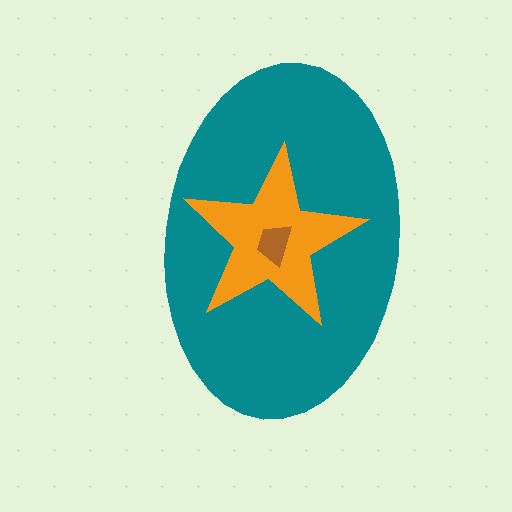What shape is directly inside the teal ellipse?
The orange star.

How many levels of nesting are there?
3.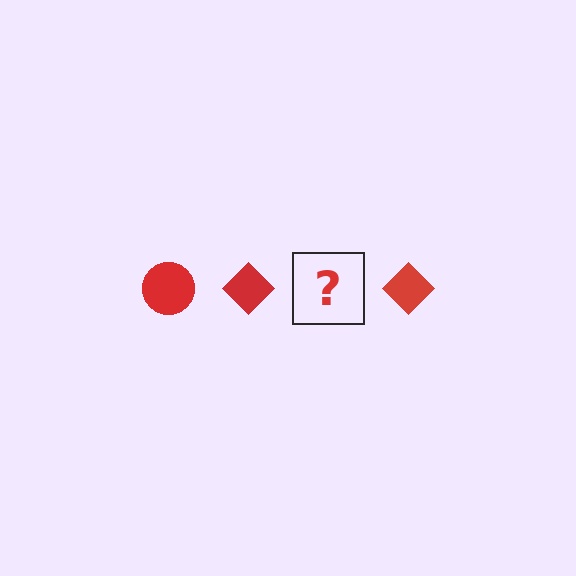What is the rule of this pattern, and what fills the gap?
The rule is that the pattern cycles through circle, diamond shapes in red. The gap should be filled with a red circle.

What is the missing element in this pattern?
The missing element is a red circle.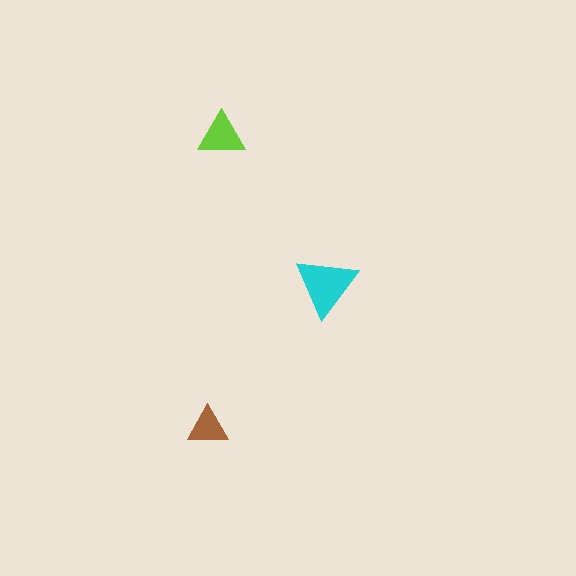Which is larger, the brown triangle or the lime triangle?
The lime one.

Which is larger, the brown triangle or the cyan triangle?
The cyan one.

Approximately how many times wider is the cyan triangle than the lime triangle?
About 1.5 times wider.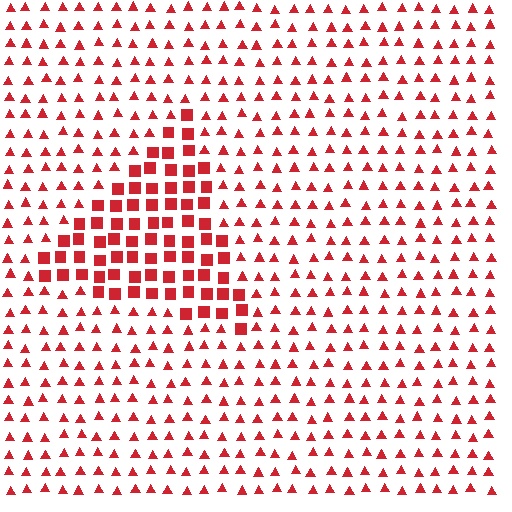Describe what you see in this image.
The image is filled with small red elements arranged in a uniform grid. A triangle-shaped region contains squares, while the surrounding area contains triangles. The boundary is defined purely by the change in element shape.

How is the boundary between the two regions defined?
The boundary is defined by a change in element shape: squares inside vs. triangles outside. All elements share the same color and spacing.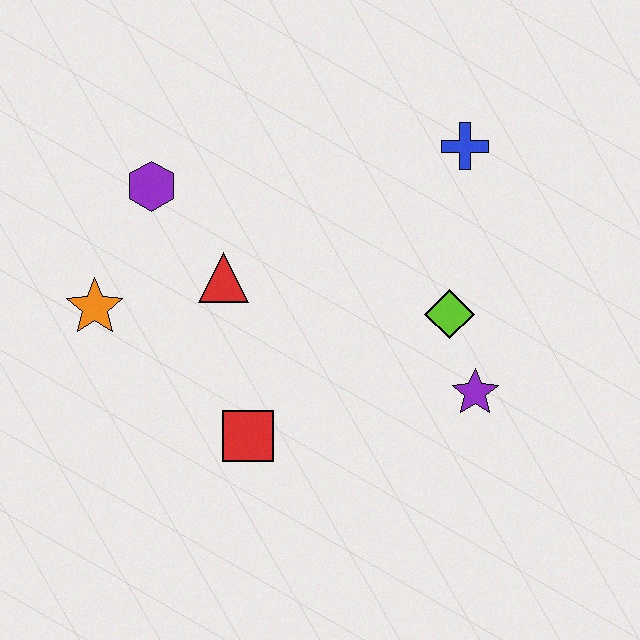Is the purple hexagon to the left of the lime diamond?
Yes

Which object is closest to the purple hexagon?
The red triangle is closest to the purple hexagon.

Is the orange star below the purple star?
No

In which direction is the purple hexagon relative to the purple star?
The purple hexagon is to the left of the purple star.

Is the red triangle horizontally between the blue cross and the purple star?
No